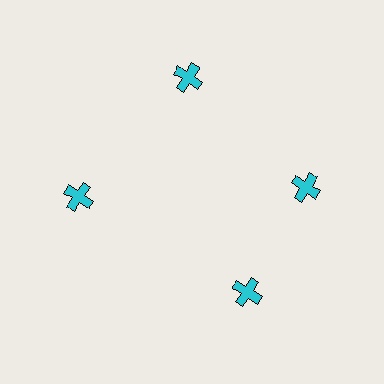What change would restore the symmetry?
The symmetry would be restored by rotating it back into even spacing with its neighbors so that all 4 crosses sit at equal angles and equal distance from the center.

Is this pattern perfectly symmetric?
No. The 4 cyan crosses are arranged in a ring, but one element near the 6 o'clock position is rotated out of alignment along the ring, breaking the 4-fold rotational symmetry.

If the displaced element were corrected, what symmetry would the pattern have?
It would have 4-fold rotational symmetry — the pattern would map onto itself every 90 degrees.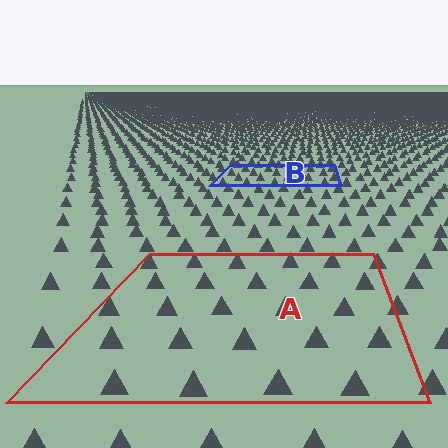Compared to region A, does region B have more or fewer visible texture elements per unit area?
Region B has more texture elements per unit area — they are packed more densely because it is farther away.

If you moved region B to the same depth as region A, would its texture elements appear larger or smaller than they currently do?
They would appear larger. At a closer depth, the same texture elements are projected at a bigger on-screen size.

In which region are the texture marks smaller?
The texture marks are smaller in region B, because it is farther away.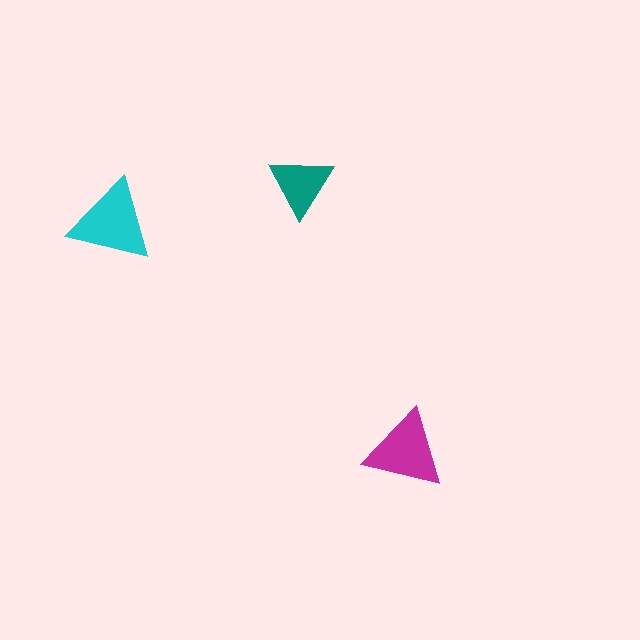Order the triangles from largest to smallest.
the cyan one, the magenta one, the teal one.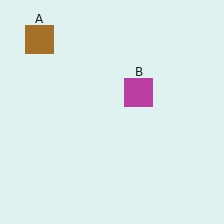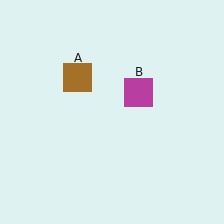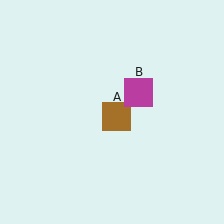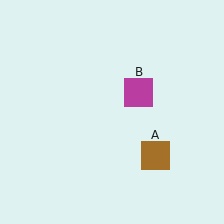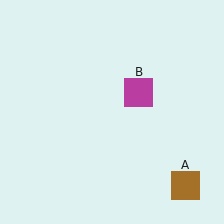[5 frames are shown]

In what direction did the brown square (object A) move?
The brown square (object A) moved down and to the right.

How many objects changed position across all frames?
1 object changed position: brown square (object A).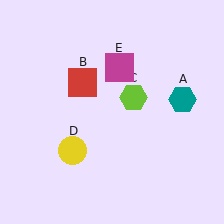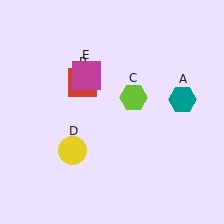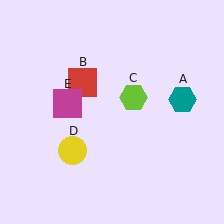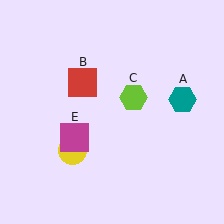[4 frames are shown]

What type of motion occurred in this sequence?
The magenta square (object E) rotated counterclockwise around the center of the scene.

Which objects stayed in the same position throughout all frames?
Teal hexagon (object A) and red square (object B) and lime hexagon (object C) and yellow circle (object D) remained stationary.